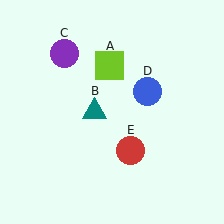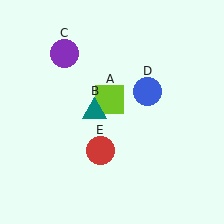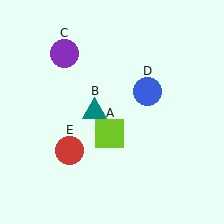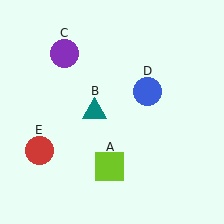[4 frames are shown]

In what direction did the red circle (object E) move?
The red circle (object E) moved left.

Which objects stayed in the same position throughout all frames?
Teal triangle (object B) and purple circle (object C) and blue circle (object D) remained stationary.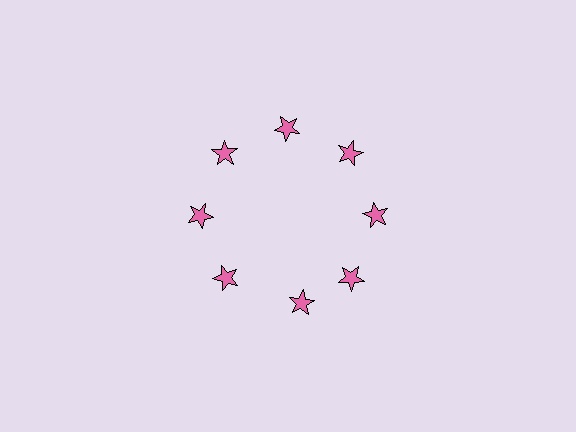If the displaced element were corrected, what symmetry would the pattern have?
It would have 8-fold rotational symmetry — the pattern would map onto itself every 45 degrees.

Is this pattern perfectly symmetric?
No. The 8 pink stars are arranged in a ring, but one element near the 6 o'clock position is rotated out of alignment along the ring, breaking the 8-fold rotational symmetry.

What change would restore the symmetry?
The symmetry would be restored by rotating it back into even spacing with its neighbors so that all 8 stars sit at equal angles and equal distance from the center.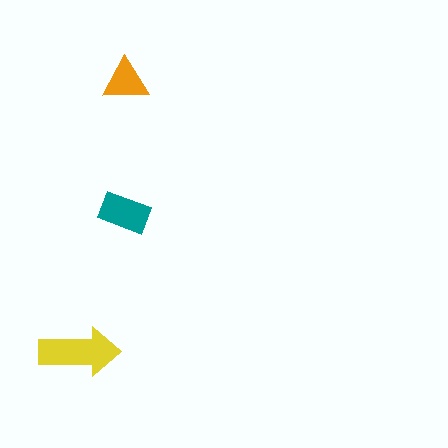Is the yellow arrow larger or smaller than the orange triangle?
Larger.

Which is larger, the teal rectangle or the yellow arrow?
The yellow arrow.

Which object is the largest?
The yellow arrow.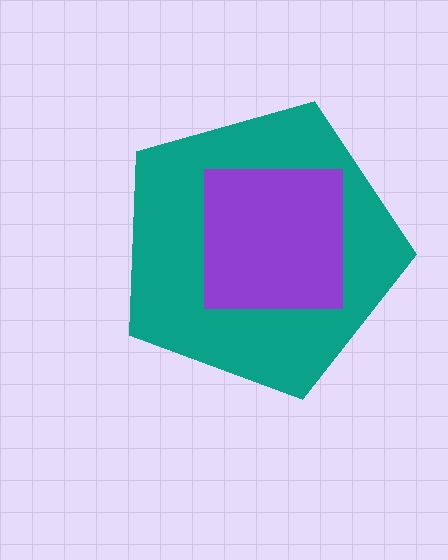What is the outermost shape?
The teal pentagon.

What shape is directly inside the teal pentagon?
The purple square.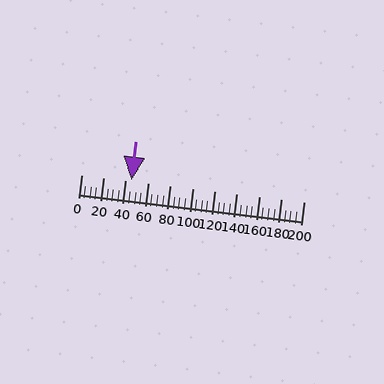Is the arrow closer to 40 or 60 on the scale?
The arrow is closer to 40.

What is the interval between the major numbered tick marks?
The major tick marks are spaced 20 units apart.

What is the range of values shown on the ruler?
The ruler shows values from 0 to 200.